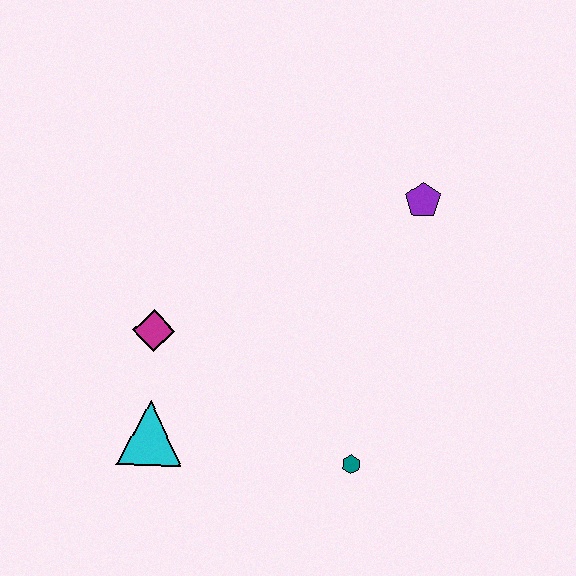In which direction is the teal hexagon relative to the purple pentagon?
The teal hexagon is below the purple pentagon.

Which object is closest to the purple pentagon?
The teal hexagon is closest to the purple pentagon.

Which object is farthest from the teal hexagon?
The purple pentagon is farthest from the teal hexagon.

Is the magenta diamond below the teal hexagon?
No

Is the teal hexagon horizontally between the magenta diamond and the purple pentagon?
Yes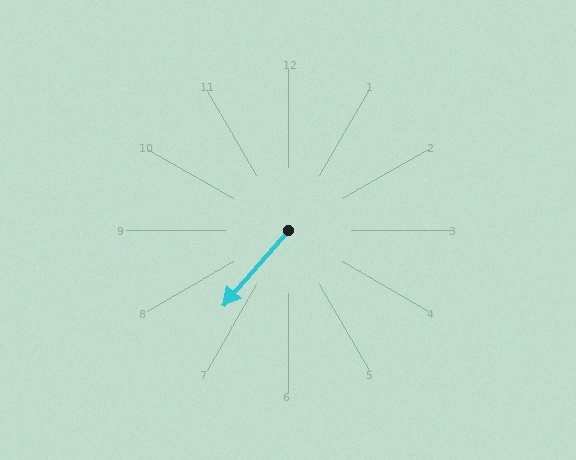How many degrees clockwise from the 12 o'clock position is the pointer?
Approximately 221 degrees.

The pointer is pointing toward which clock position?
Roughly 7 o'clock.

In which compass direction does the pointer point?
Southwest.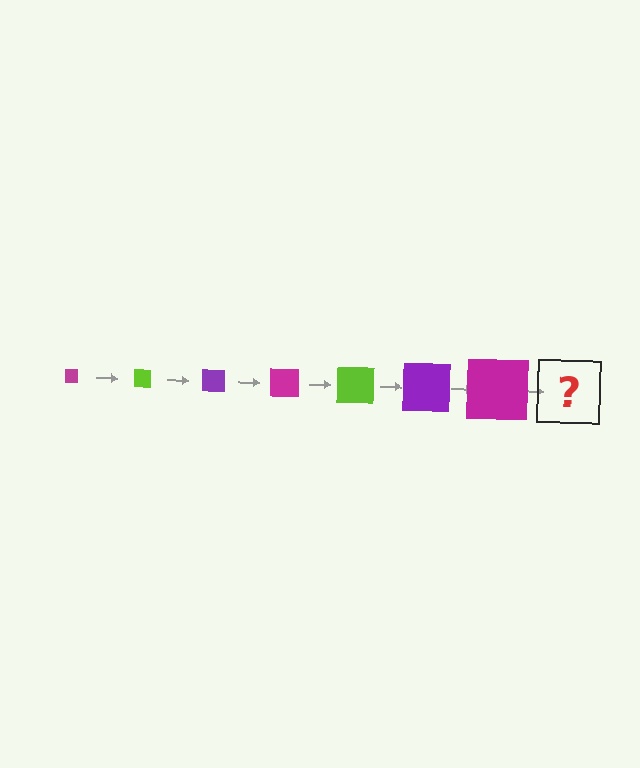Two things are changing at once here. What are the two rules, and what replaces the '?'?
The two rules are that the square grows larger each step and the color cycles through magenta, lime, and purple. The '?' should be a lime square, larger than the previous one.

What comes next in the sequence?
The next element should be a lime square, larger than the previous one.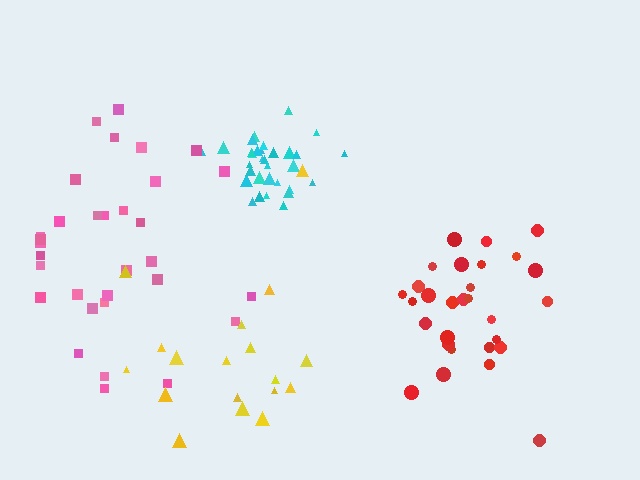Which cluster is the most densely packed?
Cyan.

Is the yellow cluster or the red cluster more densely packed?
Red.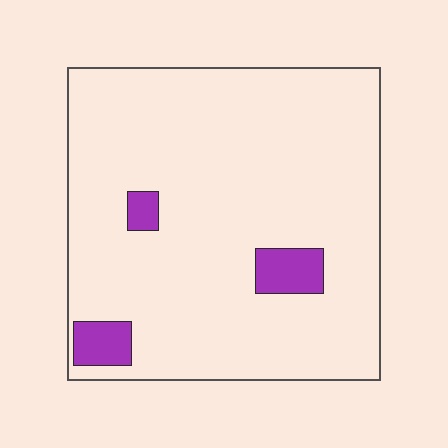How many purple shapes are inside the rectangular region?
3.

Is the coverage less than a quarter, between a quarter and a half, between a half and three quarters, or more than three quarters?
Less than a quarter.